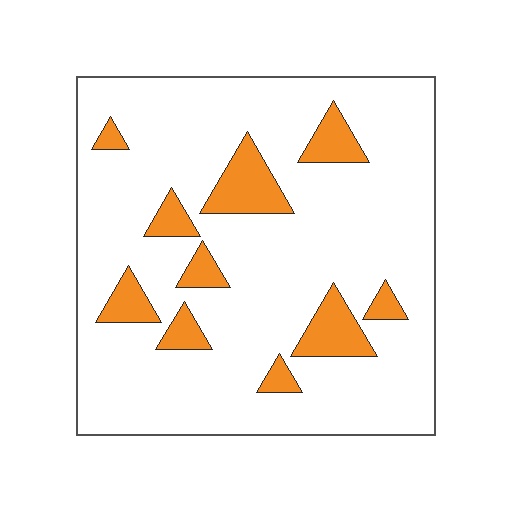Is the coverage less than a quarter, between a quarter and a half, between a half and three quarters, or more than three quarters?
Less than a quarter.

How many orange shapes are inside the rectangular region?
10.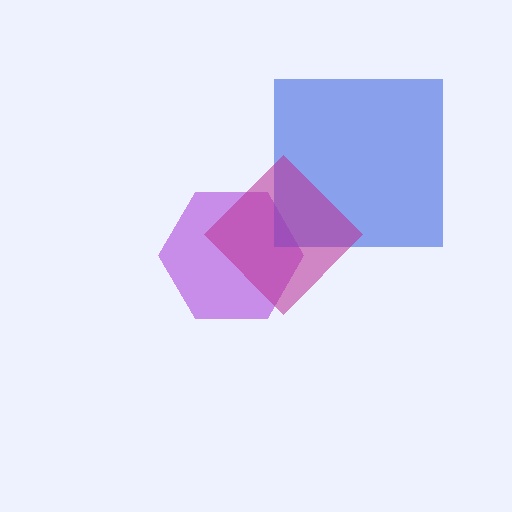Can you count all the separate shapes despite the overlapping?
Yes, there are 3 separate shapes.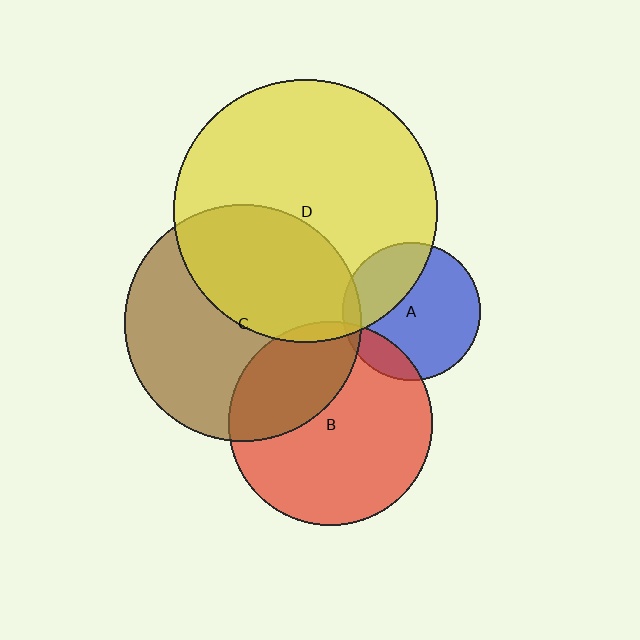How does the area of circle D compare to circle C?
Approximately 1.2 times.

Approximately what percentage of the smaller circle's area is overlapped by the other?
Approximately 30%.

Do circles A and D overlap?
Yes.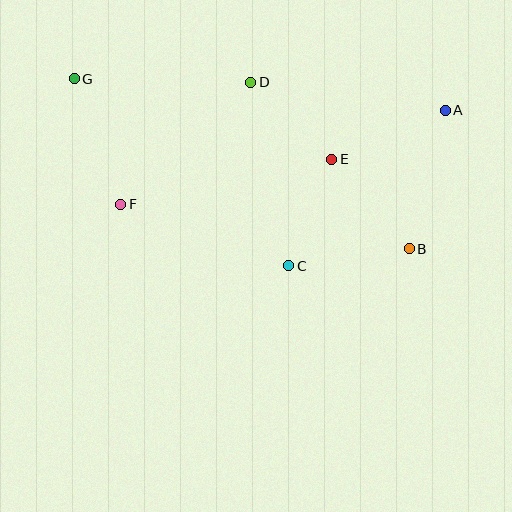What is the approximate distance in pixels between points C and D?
The distance between C and D is approximately 187 pixels.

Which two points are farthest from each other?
Points B and G are farthest from each other.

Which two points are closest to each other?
Points D and E are closest to each other.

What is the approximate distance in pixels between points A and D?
The distance between A and D is approximately 196 pixels.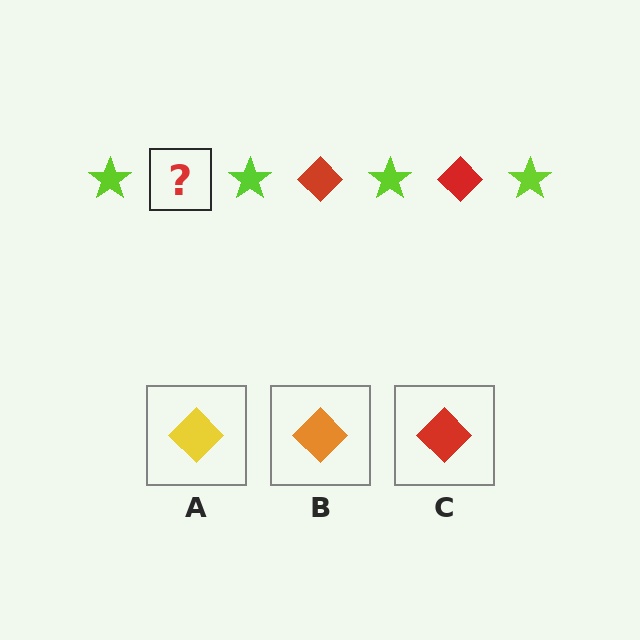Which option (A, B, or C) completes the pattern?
C.